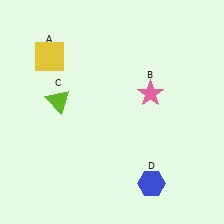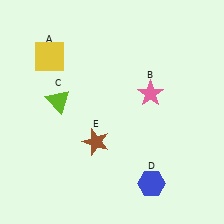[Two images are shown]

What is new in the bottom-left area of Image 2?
A brown star (E) was added in the bottom-left area of Image 2.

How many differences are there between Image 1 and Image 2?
There is 1 difference between the two images.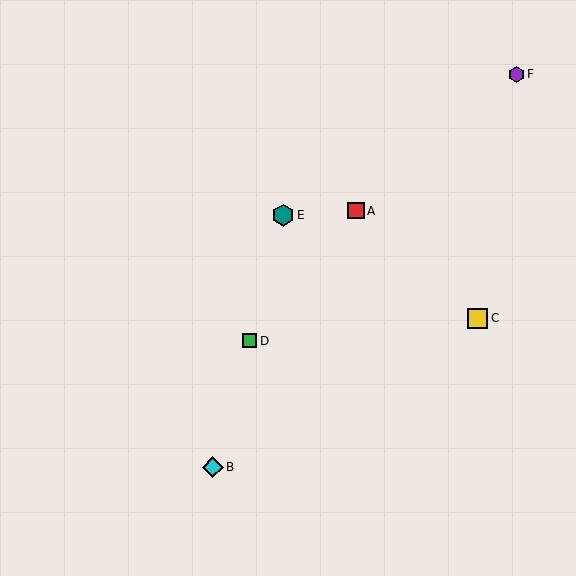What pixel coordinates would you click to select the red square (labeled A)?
Click at (356, 211) to select the red square A.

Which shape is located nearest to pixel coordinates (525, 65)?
The purple hexagon (labeled F) at (517, 74) is nearest to that location.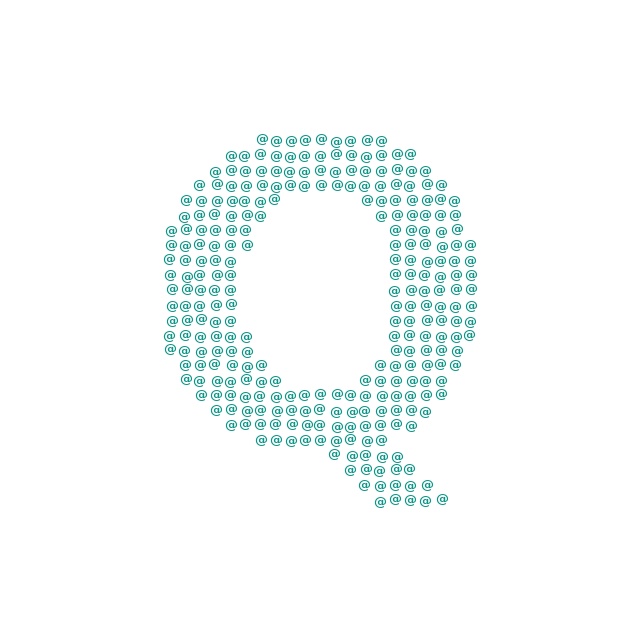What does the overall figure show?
The overall figure shows the letter Q.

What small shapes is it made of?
It is made of small at signs.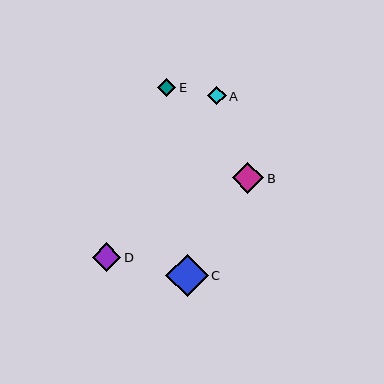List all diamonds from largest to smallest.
From largest to smallest: C, B, D, A, E.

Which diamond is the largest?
Diamond C is the largest with a size of approximately 42 pixels.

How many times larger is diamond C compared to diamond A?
Diamond C is approximately 2.3 times the size of diamond A.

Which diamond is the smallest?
Diamond E is the smallest with a size of approximately 18 pixels.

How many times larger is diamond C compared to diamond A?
Diamond C is approximately 2.3 times the size of diamond A.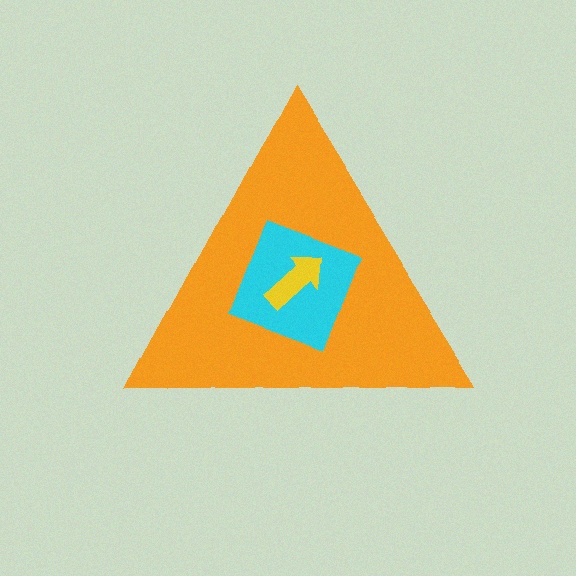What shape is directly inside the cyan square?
The yellow arrow.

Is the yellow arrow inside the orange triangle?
Yes.